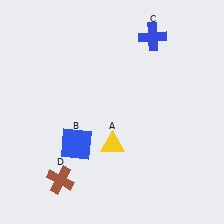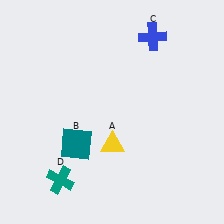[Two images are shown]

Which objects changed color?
B changed from blue to teal. D changed from brown to teal.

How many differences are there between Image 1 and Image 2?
There are 2 differences between the two images.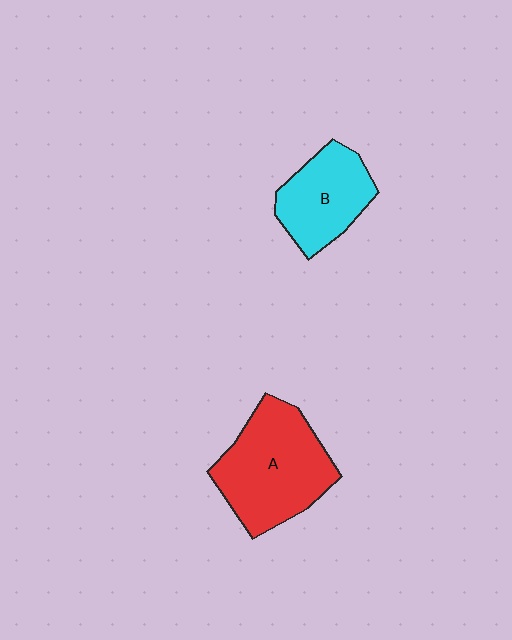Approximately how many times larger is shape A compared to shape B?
Approximately 1.5 times.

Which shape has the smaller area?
Shape B (cyan).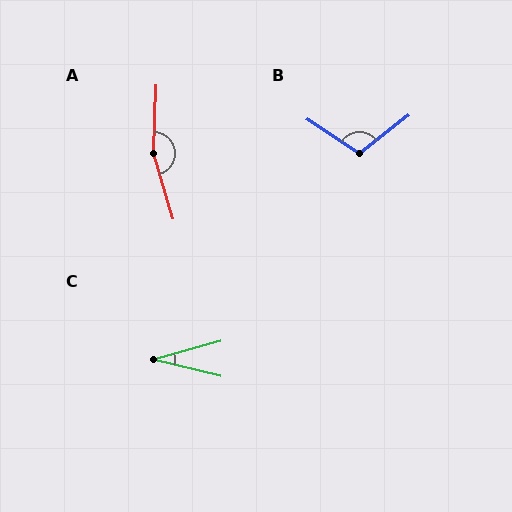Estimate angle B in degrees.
Approximately 109 degrees.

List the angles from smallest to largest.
C (29°), B (109°), A (162°).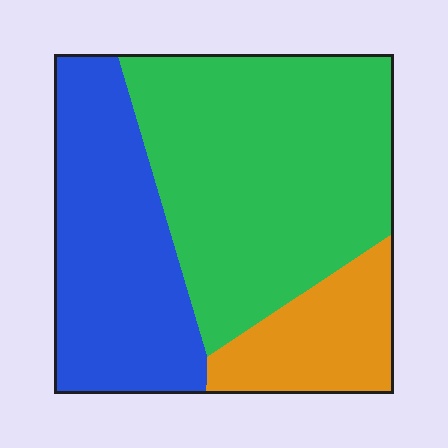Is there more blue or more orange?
Blue.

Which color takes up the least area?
Orange, at roughly 15%.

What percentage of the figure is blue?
Blue takes up about one third (1/3) of the figure.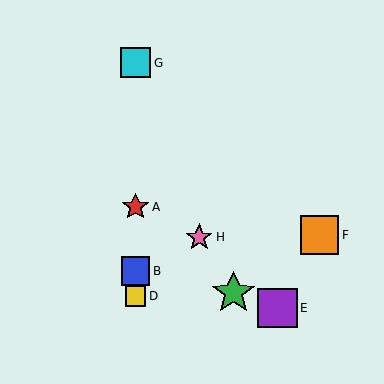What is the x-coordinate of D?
Object D is at x≈135.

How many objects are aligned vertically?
4 objects (A, B, D, G) are aligned vertically.